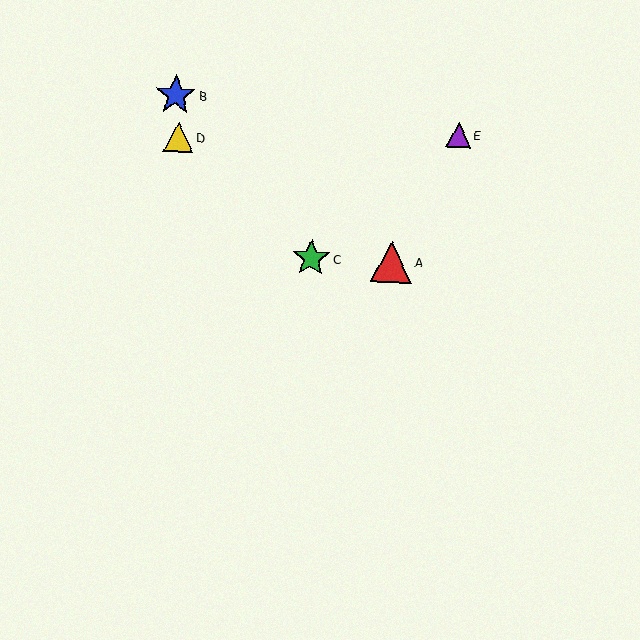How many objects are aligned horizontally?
2 objects (A, C) are aligned horizontally.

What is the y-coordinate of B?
Object B is at y≈95.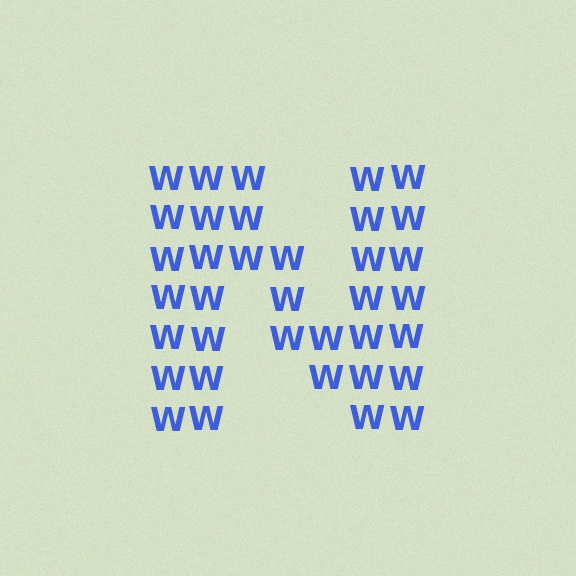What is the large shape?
The large shape is the letter N.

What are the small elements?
The small elements are letter W's.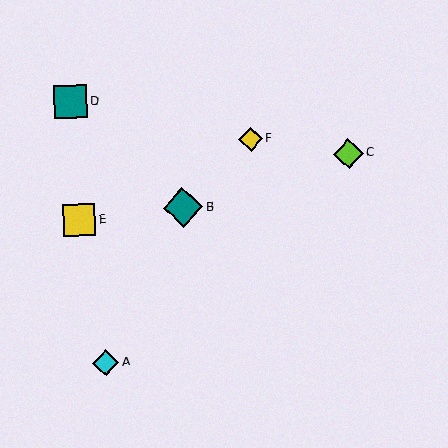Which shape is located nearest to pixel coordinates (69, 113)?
The teal square (labeled D) at (71, 102) is nearest to that location.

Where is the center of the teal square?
The center of the teal square is at (71, 102).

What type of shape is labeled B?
Shape B is a teal diamond.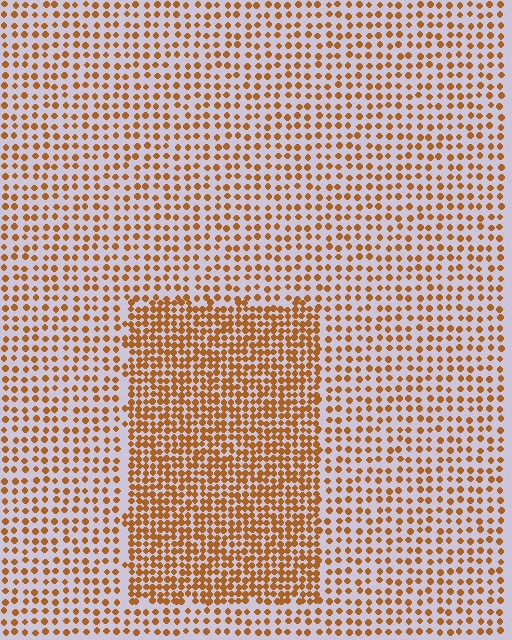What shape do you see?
I see a rectangle.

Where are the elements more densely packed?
The elements are more densely packed inside the rectangle boundary.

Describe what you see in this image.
The image contains small brown elements arranged at two different densities. A rectangle-shaped region is visible where the elements are more densely packed than the surrounding area.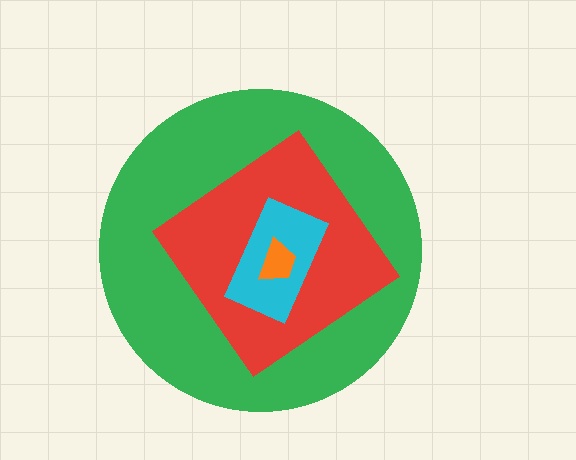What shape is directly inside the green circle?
The red diamond.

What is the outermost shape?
The green circle.